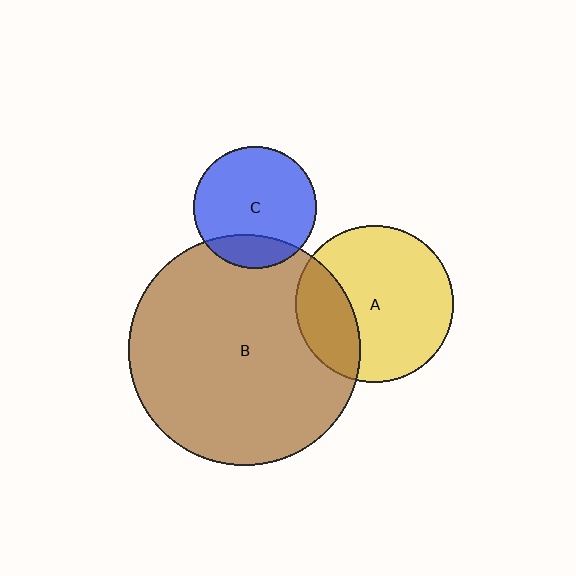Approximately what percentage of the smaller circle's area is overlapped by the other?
Approximately 25%.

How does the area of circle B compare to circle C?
Approximately 3.6 times.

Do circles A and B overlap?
Yes.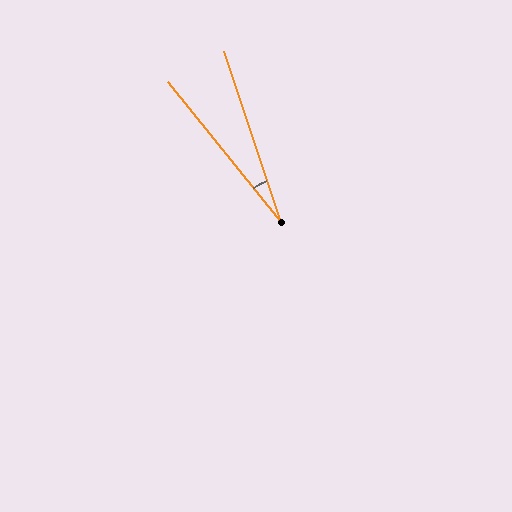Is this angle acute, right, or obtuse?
It is acute.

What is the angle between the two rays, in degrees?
Approximately 20 degrees.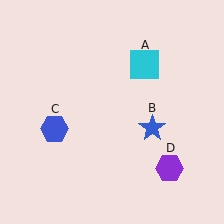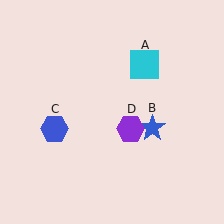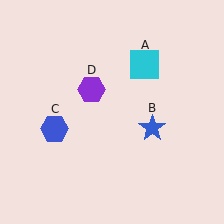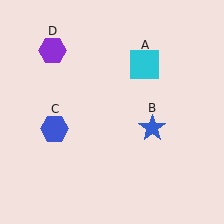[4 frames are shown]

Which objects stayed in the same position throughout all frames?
Cyan square (object A) and blue star (object B) and blue hexagon (object C) remained stationary.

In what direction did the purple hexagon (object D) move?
The purple hexagon (object D) moved up and to the left.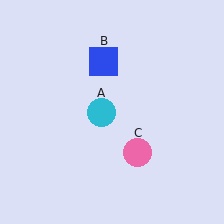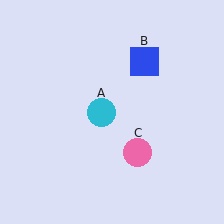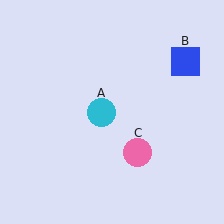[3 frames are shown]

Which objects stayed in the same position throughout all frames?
Cyan circle (object A) and pink circle (object C) remained stationary.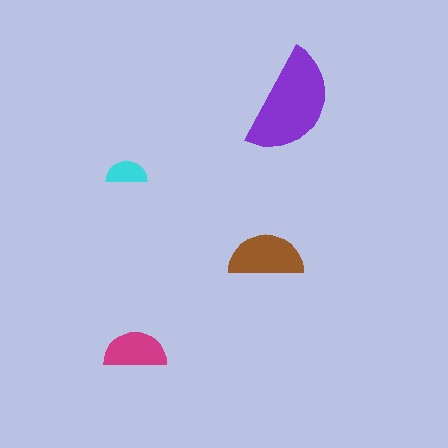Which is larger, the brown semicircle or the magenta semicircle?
The brown one.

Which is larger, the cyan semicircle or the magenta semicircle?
The magenta one.